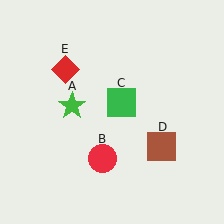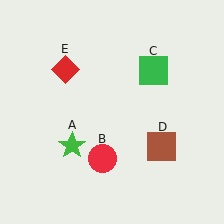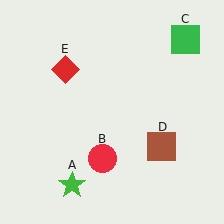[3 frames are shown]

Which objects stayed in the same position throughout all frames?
Red circle (object B) and brown square (object D) and red diamond (object E) remained stationary.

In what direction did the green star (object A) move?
The green star (object A) moved down.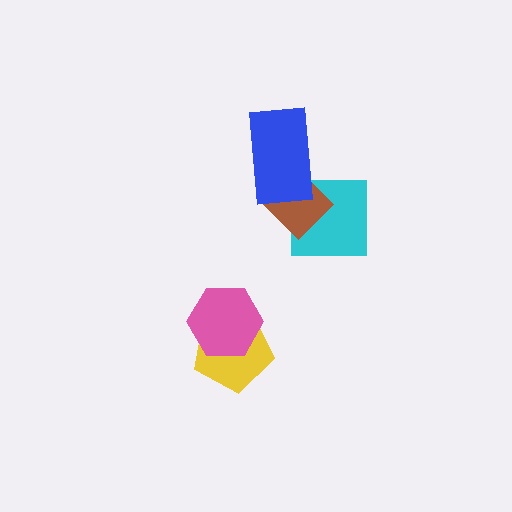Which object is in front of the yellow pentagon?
The pink hexagon is in front of the yellow pentagon.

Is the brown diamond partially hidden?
Yes, it is partially covered by another shape.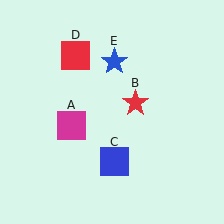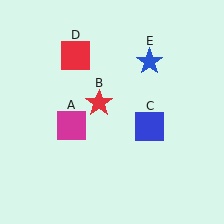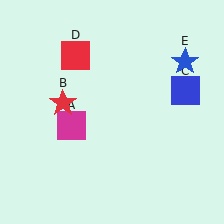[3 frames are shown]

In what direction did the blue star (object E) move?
The blue star (object E) moved right.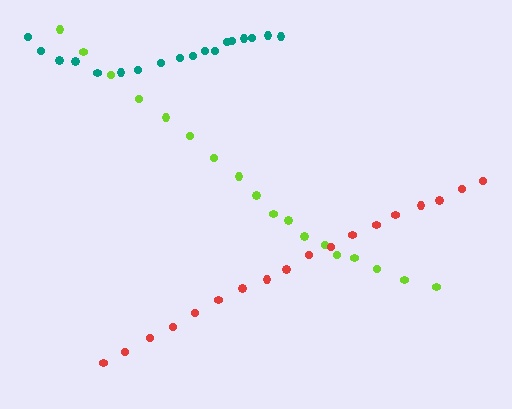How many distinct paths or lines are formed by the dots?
There are 3 distinct paths.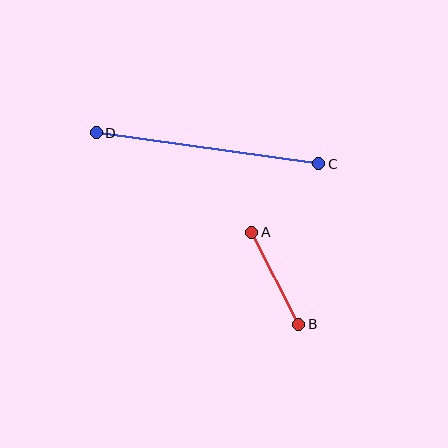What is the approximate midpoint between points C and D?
The midpoint is at approximately (207, 148) pixels.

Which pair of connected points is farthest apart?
Points C and D are farthest apart.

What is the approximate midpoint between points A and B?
The midpoint is at approximately (275, 278) pixels.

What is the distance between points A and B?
The distance is approximately 103 pixels.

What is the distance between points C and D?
The distance is approximately 225 pixels.